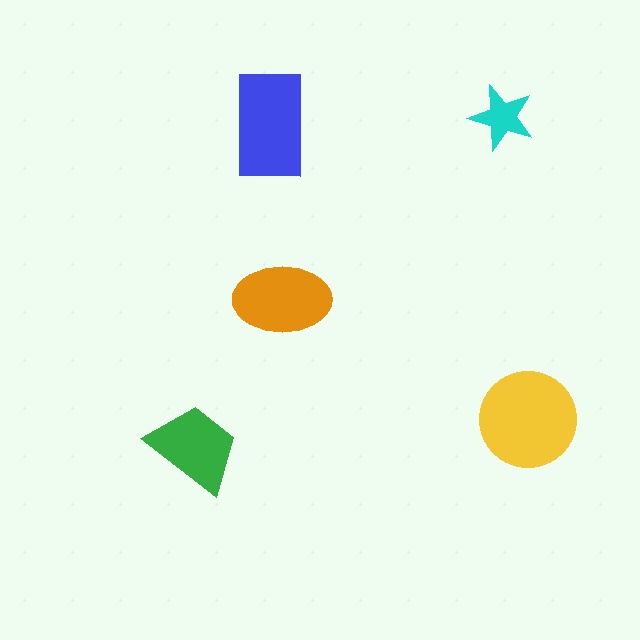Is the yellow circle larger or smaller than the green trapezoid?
Larger.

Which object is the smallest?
The cyan star.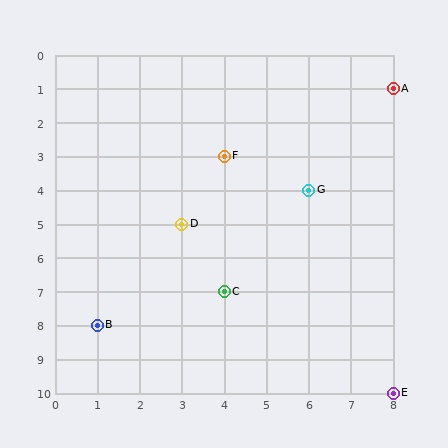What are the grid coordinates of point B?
Point B is at grid coordinates (1, 8).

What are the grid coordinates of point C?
Point C is at grid coordinates (4, 7).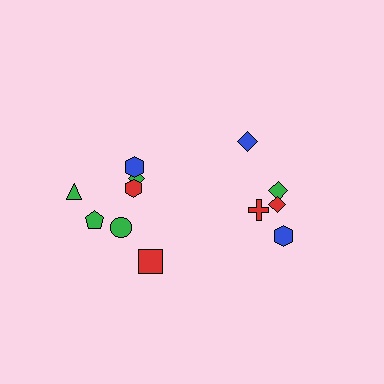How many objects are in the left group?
There are 7 objects.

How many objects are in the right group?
There are 5 objects.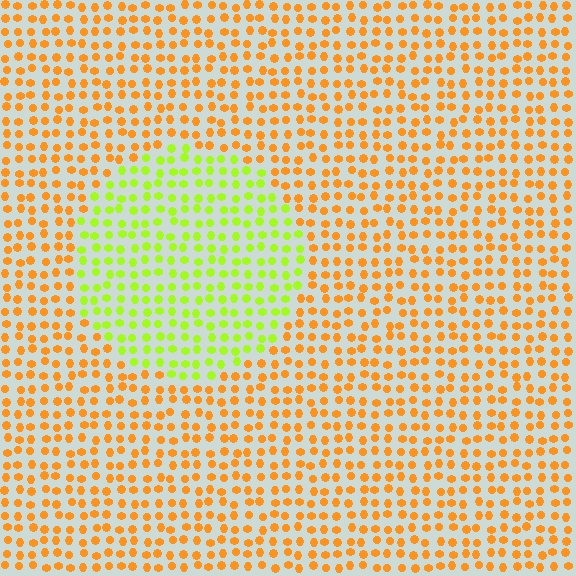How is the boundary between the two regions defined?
The boundary is defined purely by a slight shift in hue (about 52 degrees). Spacing, size, and orientation are identical on both sides.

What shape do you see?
I see a circle.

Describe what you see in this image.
The image is filled with small orange elements in a uniform arrangement. A circle-shaped region is visible where the elements are tinted to a slightly different hue, forming a subtle color boundary.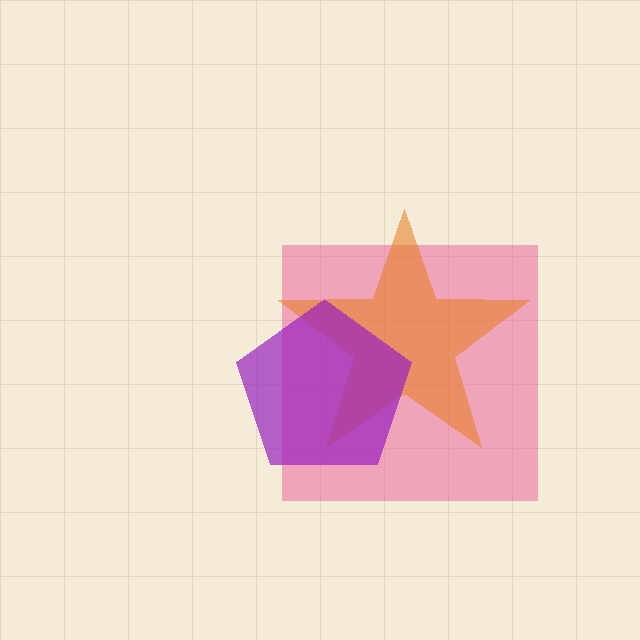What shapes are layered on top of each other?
The layered shapes are: a pink square, an orange star, a purple pentagon.